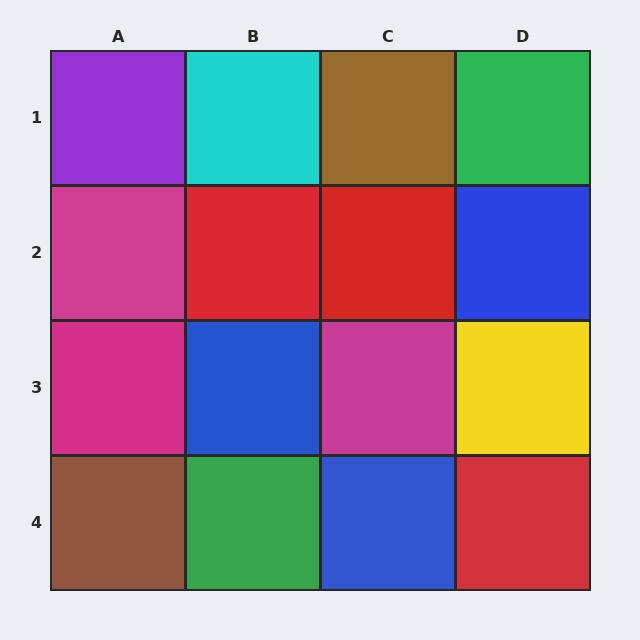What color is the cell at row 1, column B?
Cyan.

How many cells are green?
2 cells are green.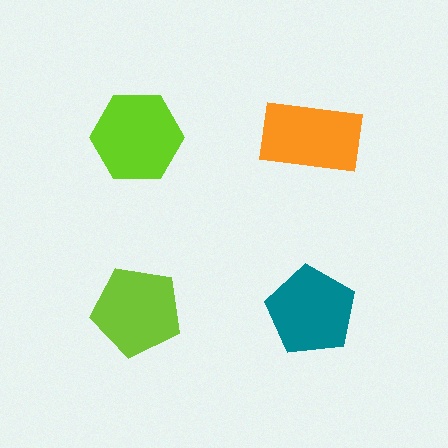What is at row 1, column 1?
A lime hexagon.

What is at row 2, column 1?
A lime pentagon.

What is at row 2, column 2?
A teal pentagon.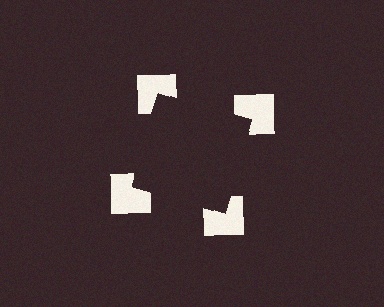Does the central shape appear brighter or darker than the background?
It typically appears slightly darker than the background, even though no actual brightness change is drawn.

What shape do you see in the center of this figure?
An illusory square — its edges are inferred from the aligned wedge cuts in the notched squares, not physically drawn.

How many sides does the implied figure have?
4 sides.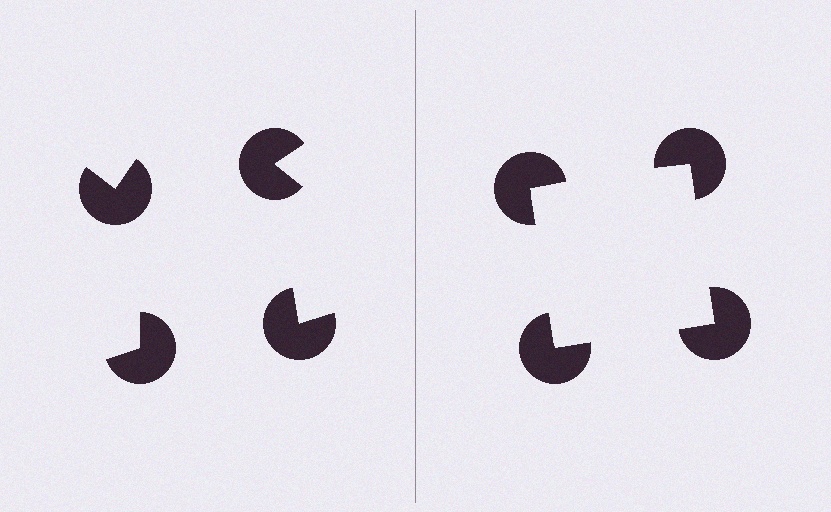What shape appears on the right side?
An illusory square.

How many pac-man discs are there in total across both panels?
8 — 4 on each side.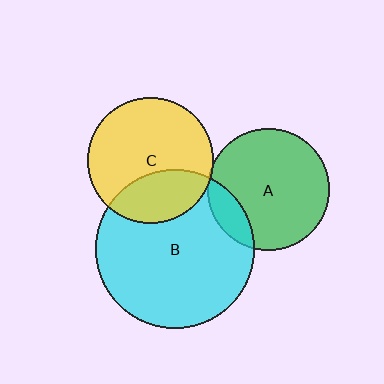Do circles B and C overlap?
Yes.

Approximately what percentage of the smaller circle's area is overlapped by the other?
Approximately 30%.